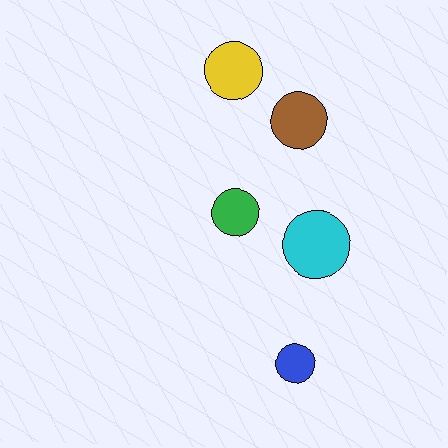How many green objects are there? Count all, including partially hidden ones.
There is 1 green object.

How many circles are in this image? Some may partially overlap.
There are 5 circles.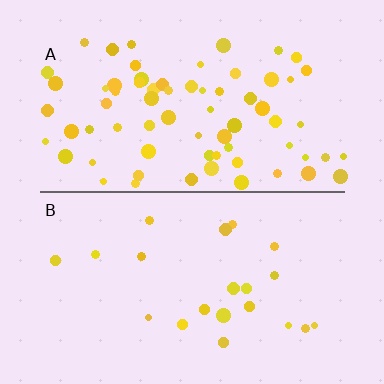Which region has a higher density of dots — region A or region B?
A (the top).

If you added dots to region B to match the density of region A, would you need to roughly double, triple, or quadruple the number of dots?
Approximately triple.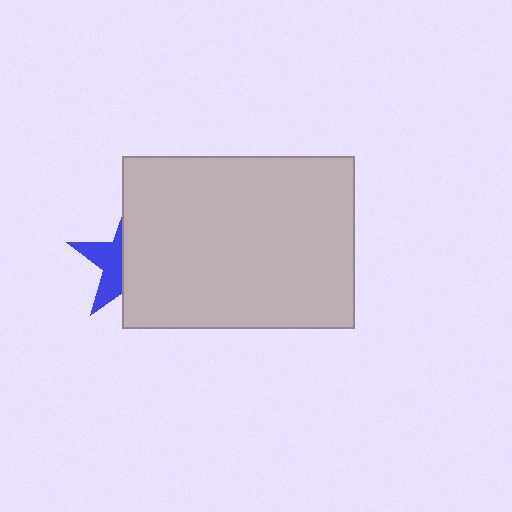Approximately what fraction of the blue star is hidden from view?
Roughly 62% of the blue star is hidden behind the light gray rectangle.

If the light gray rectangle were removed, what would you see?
You would see the complete blue star.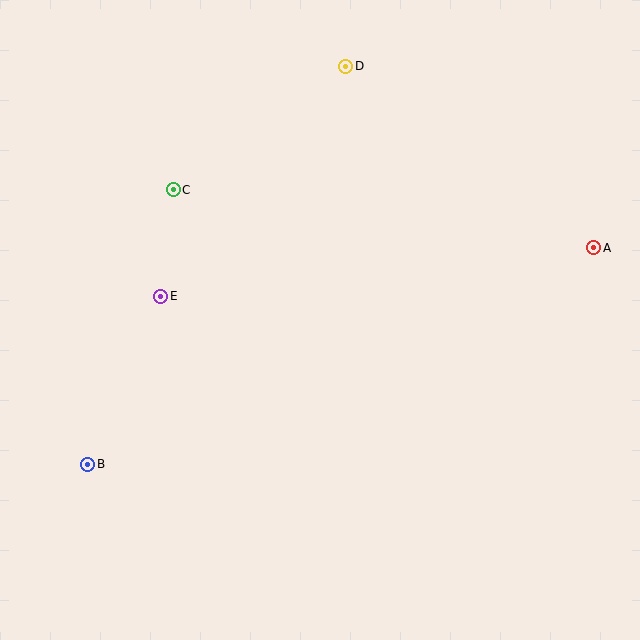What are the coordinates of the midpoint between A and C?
The midpoint between A and C is at (384, 219).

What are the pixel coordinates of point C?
Point C is at (173, 190).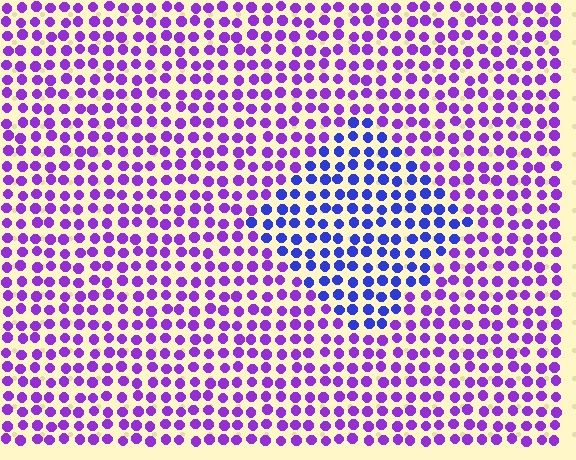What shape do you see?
I see a diamond.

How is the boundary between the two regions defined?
The boundary is defined purely by a slight shift in hue (about 41 degrees). Spacing, size, and orientation are identical on both sides.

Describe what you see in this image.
The image is filled with small purple elements in a uniform arrangement. A diamond-shaped region is visible where the elements are tinted to a slightly different hue, forming a subtle color boundary.